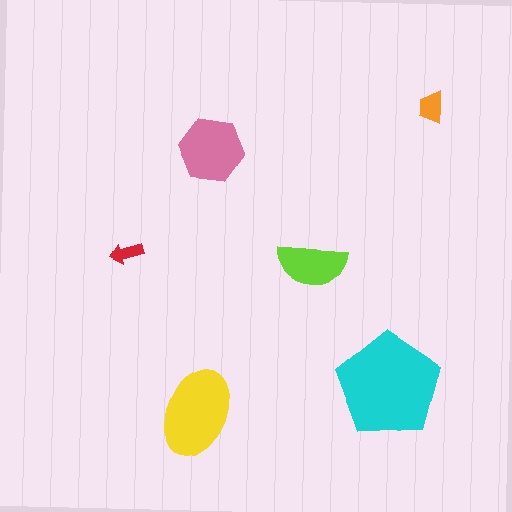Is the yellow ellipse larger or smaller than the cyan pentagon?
Smaller.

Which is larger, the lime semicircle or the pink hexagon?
The pink hexagon.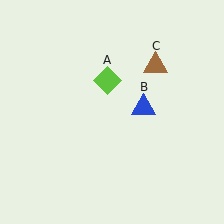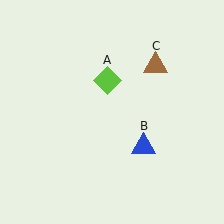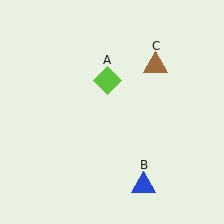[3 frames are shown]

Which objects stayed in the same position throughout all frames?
Lime diamond (object A) and brown triangle (object C) remained stationary.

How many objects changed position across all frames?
1 object changed position: blue triangle (object B).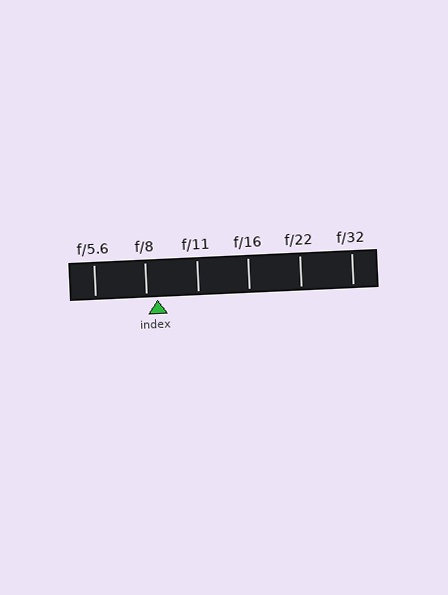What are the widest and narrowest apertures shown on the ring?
The widest aperture shown is f/5.6 and the narrowest is f/32.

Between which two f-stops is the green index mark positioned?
The index mark is between f/8 and f/11.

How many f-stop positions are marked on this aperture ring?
There are 6 f-stop positions marked.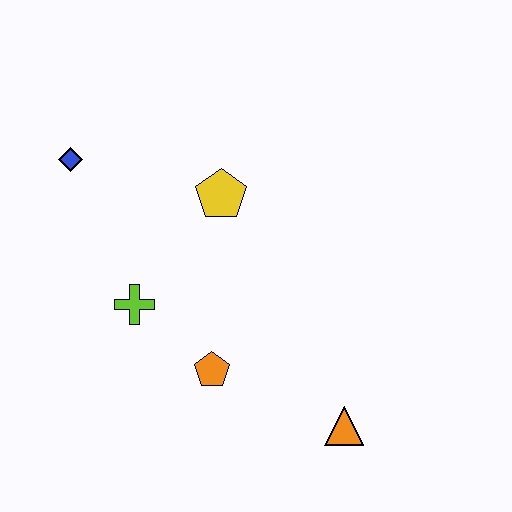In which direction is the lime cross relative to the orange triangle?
The lime cross is to the left of the orange triangle.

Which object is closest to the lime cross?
The orange pentagon is closest to the lime cross.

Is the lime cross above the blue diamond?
No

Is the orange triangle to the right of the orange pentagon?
Yes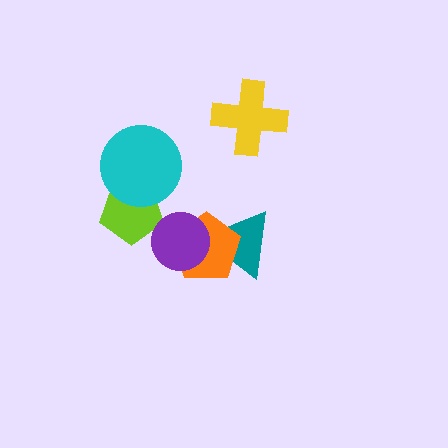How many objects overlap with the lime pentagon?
1 object overlaps with the lime pentagon.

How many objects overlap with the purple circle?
2 objects overlap with the purple circle.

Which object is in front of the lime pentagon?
The cyan circle is in front of the lime pentagon.